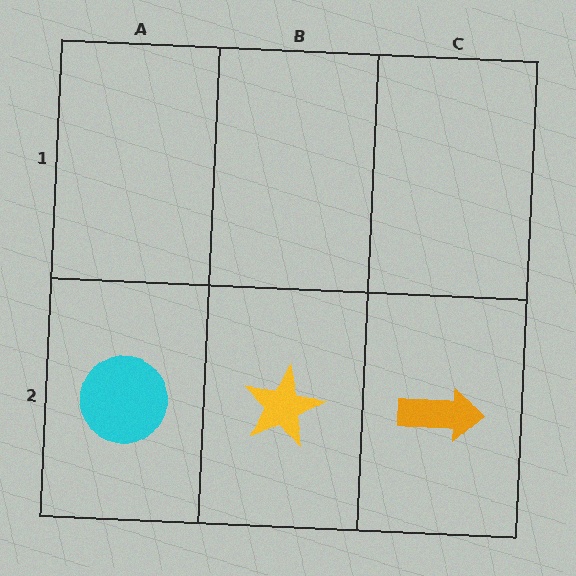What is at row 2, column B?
A yellow star.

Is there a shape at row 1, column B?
No, that cell is empty.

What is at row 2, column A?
A cyan circle.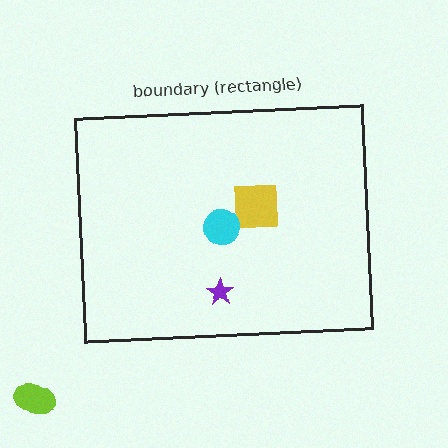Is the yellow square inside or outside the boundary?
Inside.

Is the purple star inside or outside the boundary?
Inside.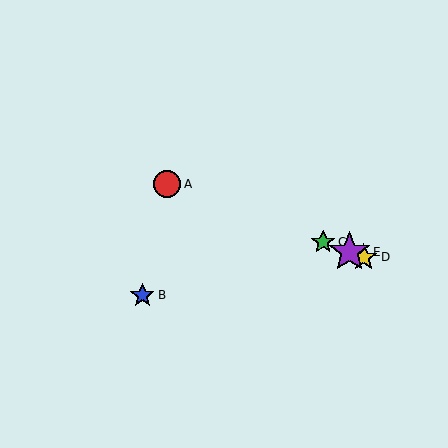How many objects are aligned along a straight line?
4 objects (A, C, D, E) are aligned along a straight line.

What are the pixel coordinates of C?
Object C is at (323, 242).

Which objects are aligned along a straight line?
Objects A, C, D, E are aligned along a straight line.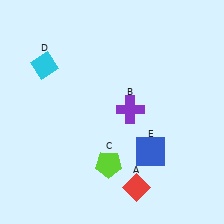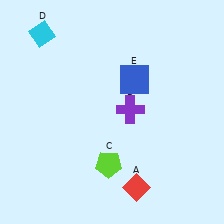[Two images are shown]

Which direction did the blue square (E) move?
The blue square (E) moved up.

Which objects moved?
The objects that moved are: the cyan diamond (D), the blue square (E).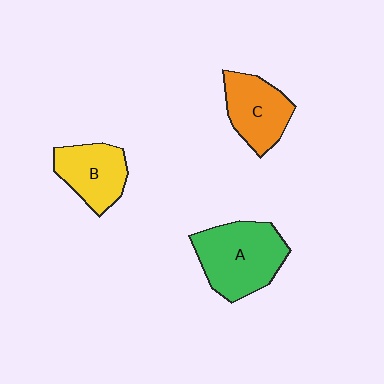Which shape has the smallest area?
Shape B (yellow).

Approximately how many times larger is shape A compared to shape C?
Approximately 1.4 times.